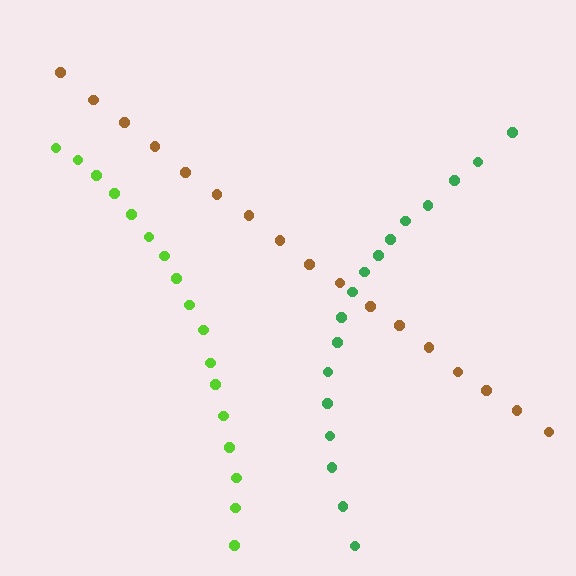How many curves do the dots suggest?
There are 3 distinct paths.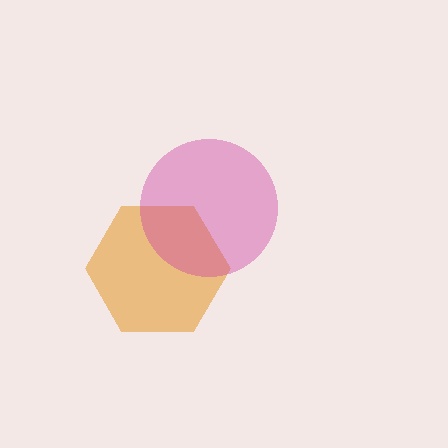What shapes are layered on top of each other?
The layered shapes are: an orange hexagon, a magenta circle.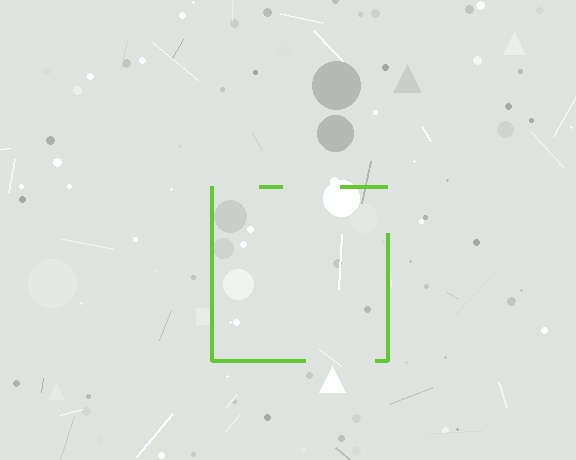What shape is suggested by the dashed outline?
The dashed outline suggests a square.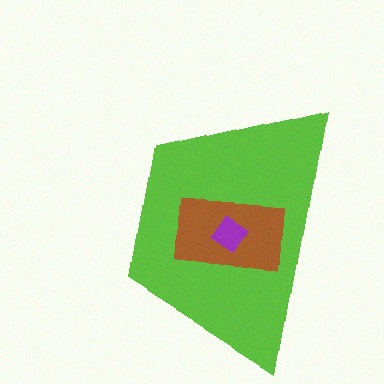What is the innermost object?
The purple diamond.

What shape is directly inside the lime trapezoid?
The brown rectangle.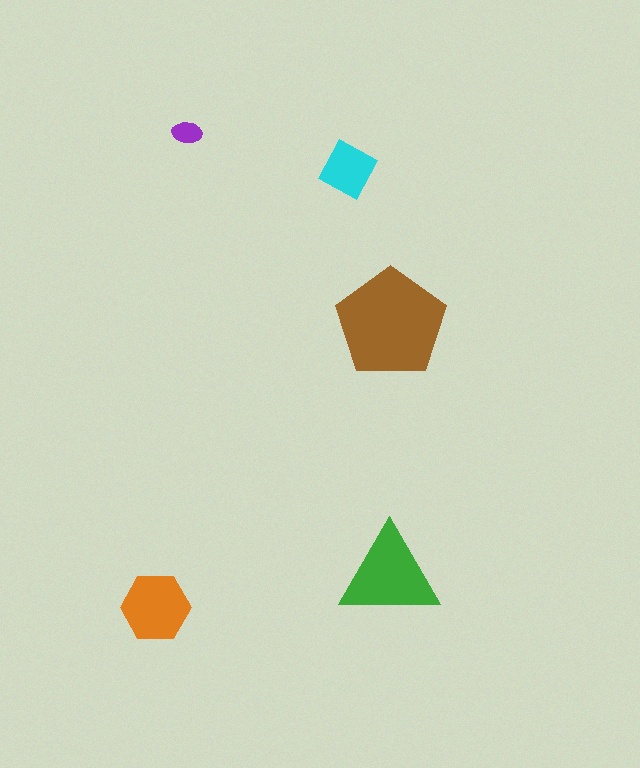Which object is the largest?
The brown pentagon.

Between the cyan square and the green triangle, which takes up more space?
The green triangle.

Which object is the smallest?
The purple ellipse.